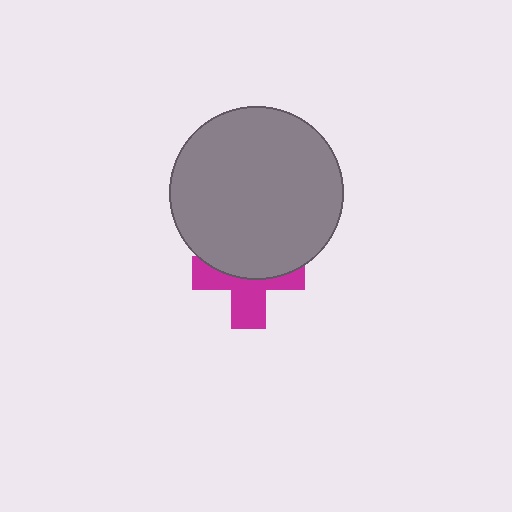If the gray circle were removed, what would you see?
You would see the complete magenta cross.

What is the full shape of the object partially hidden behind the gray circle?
The partially hidden object is a magenta cross.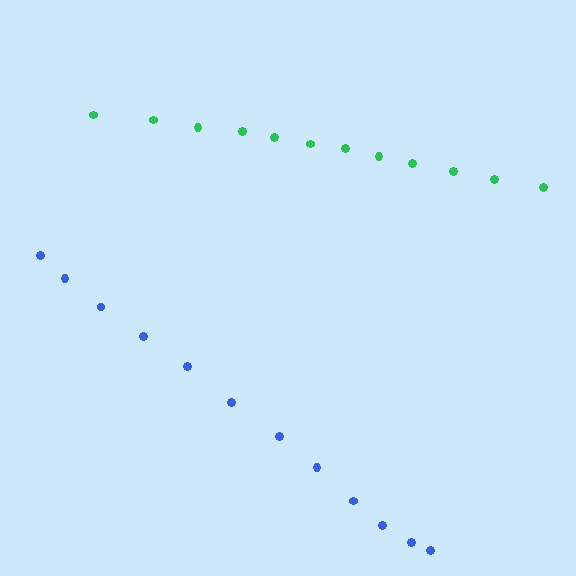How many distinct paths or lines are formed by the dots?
There are 2 distinct paths.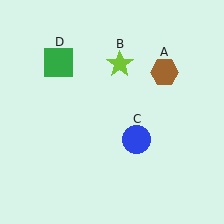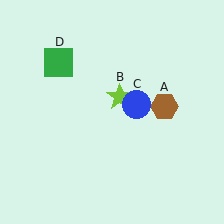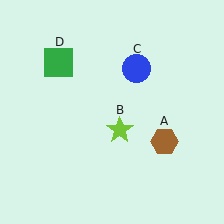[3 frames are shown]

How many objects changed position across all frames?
3 objects changed position: brown hexagon (object A), lime star (object B), blue circle (object C).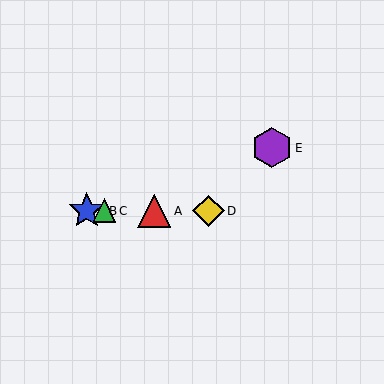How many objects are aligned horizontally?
4 objects (A, B, C, D) are aligned horizontally.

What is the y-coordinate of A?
Object A is at y≈211.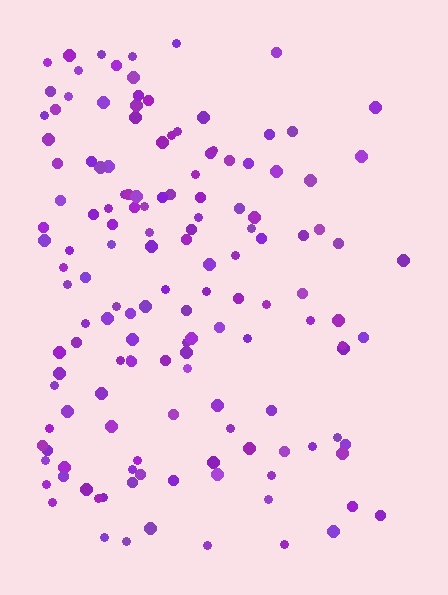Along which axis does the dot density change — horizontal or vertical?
Horizontal.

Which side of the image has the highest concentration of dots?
The left.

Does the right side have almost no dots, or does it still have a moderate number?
Still a moderate number, just noticeably fewer than the left.